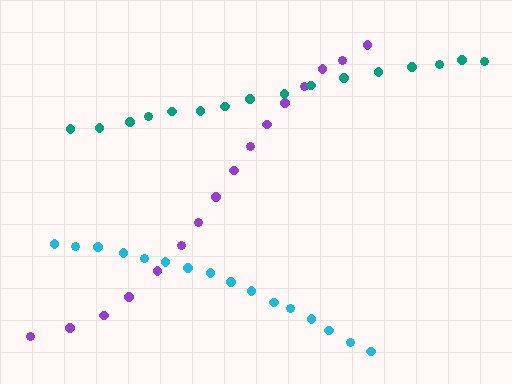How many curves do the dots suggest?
There are 3 distinct paths.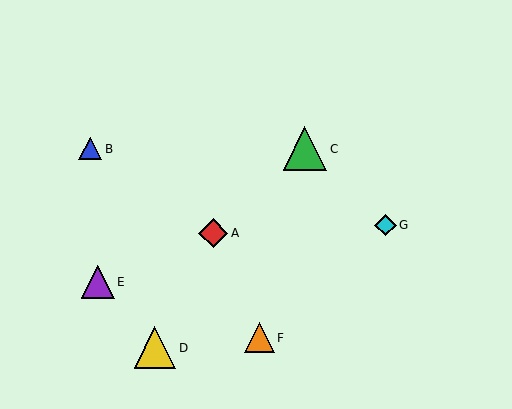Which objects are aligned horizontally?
Objects B, C are aligned horizontally.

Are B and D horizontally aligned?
No, B is at y≈149 and D is at y≈348.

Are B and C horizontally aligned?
Yes, both are at y≈149.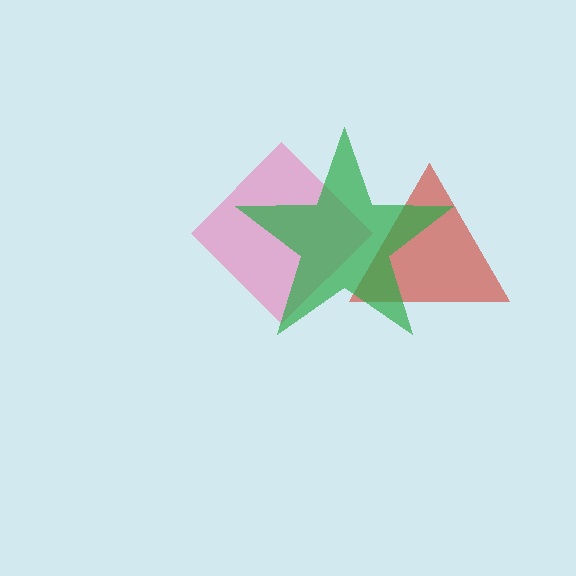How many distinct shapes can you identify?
There are 3 distinct shapes: a red triangle, a pink diamond, a green star.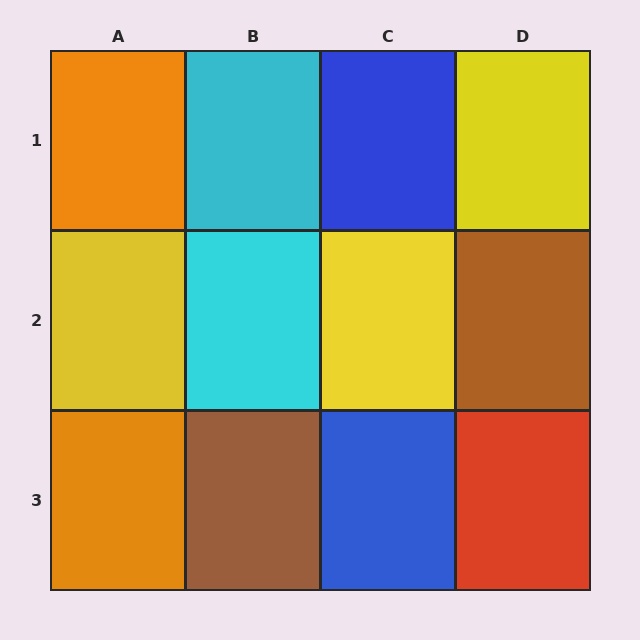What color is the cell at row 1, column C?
Blue.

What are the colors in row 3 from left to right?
Orange, brown, blue, red.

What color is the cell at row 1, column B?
Cyan.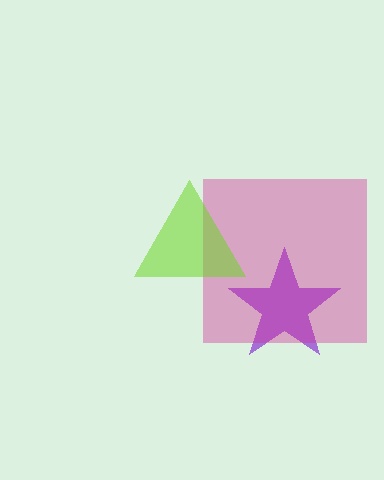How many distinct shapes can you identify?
There are 3 distinct shapes: a purple star, a magenta square, a lime triangle.